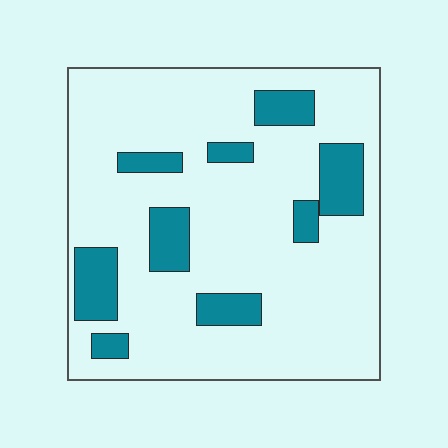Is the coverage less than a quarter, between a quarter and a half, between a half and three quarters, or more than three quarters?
Less than a quarter.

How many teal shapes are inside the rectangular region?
9.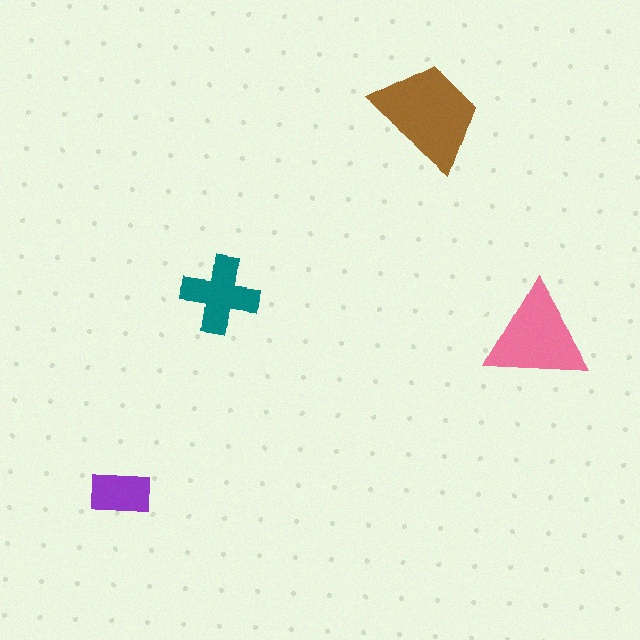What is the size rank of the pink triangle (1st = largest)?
2nd.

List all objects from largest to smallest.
The brown trapezoid, the pink triangle, the teal cross, the purple rectangle.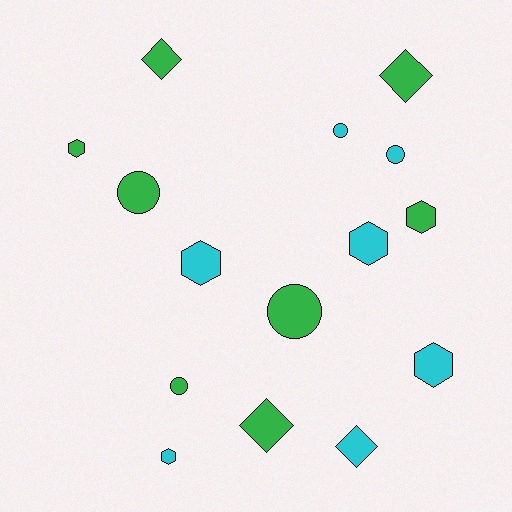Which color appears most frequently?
Green, with 8 objects.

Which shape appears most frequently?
Hexagon, with 6 objects.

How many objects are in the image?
There are 15 objects.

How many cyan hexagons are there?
There are 4 cyan hexagons.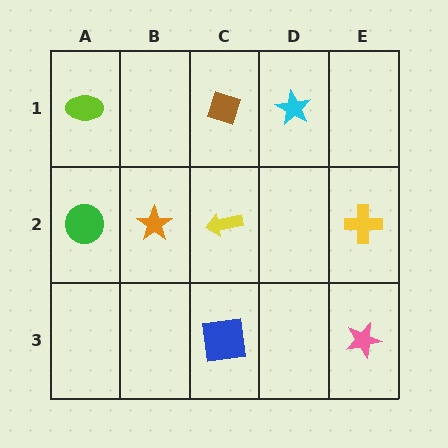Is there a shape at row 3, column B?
No, that cell is empty.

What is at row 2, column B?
An orange star.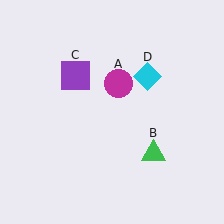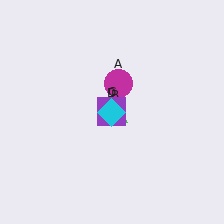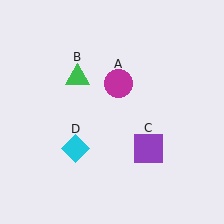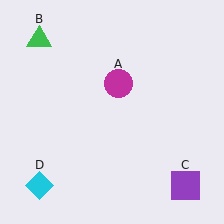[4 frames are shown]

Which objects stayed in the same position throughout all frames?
Magenta circle (object A) remained stationary.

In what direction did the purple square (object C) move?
The purple square (object C) moved down and to the right.